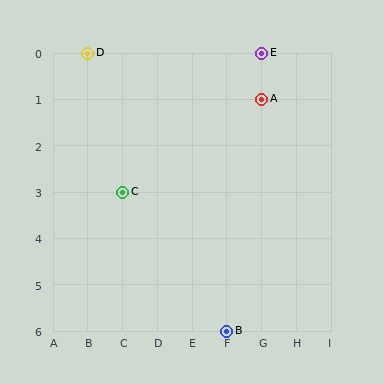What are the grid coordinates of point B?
Point B is at grid coordinates (F, 6).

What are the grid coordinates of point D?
Point D is at grid coordinates (B, 0).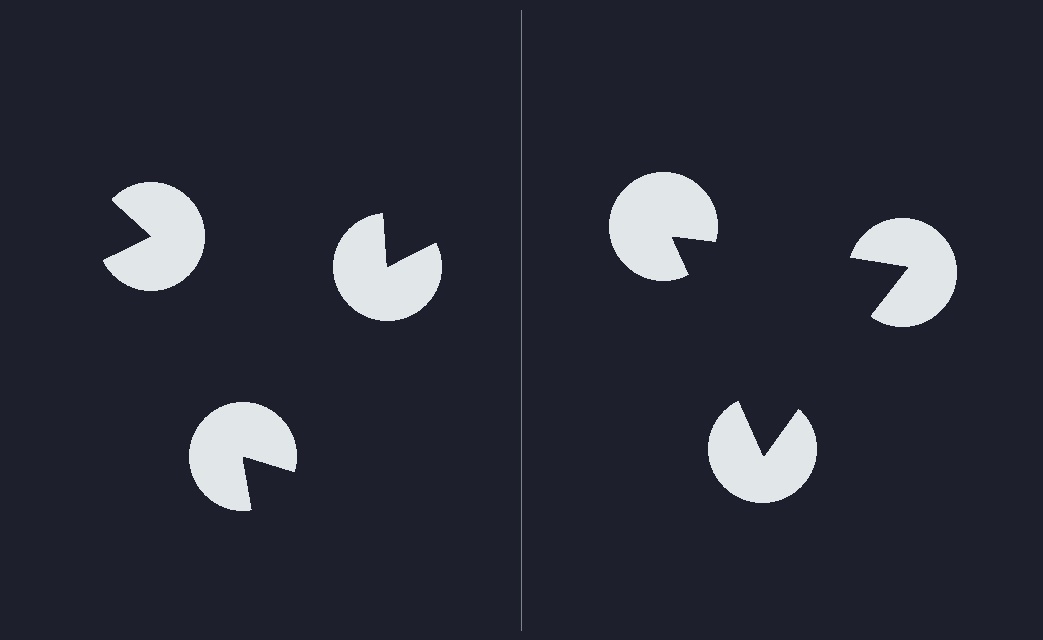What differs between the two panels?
The pac-man discs are positioned identically on both sides; only the wedge orientations differ. On the right they align to a triangle; on the left they are misaligned.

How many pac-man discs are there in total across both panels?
6 — 3 on each side.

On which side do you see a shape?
An illusory triangle appears on the right side. On the left side the wedge cuts are rotated, so no coherent shape forms.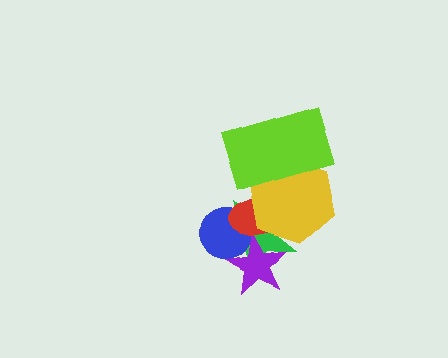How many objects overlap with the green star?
4 objects overlap with the green star.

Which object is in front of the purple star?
The red ellipse is in front of the purple star.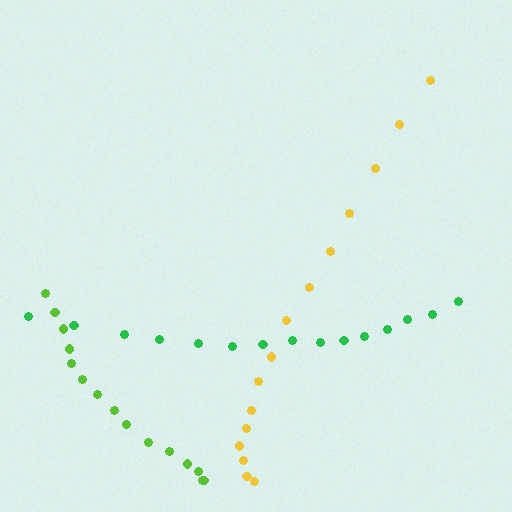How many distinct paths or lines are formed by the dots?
There are 3 distinct paths.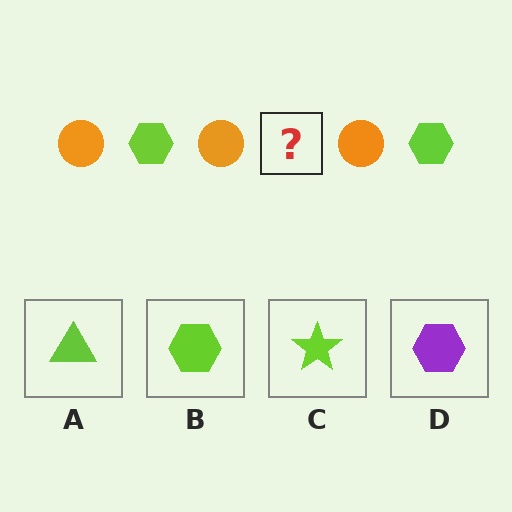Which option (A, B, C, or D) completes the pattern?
B.